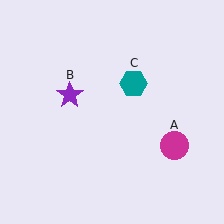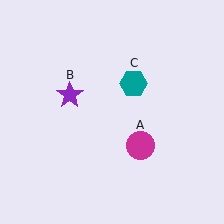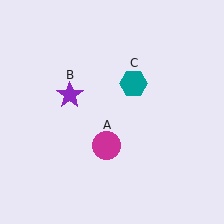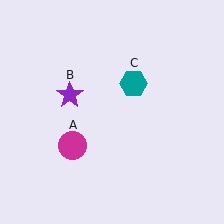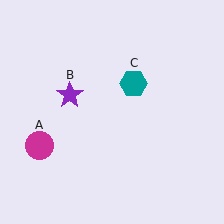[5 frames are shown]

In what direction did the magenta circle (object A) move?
The magenta circle (object A) moved left.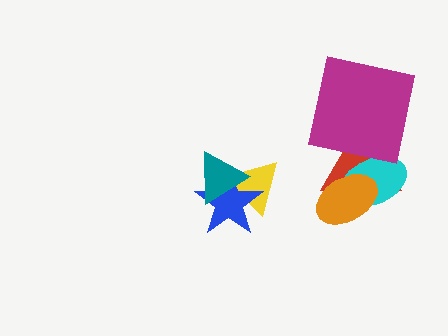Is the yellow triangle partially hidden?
Yes, it is partially covered by another shape.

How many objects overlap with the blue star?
2 objects overlap with the blue star.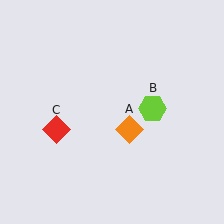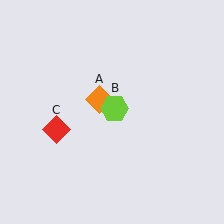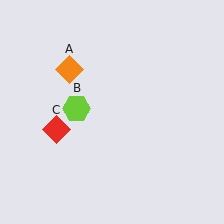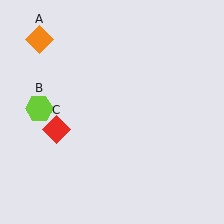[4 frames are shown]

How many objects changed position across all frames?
2 objects changed position: orange diamond (object A), lime hexagon (object B).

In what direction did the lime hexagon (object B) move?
The lime hexagon (object B) moved left.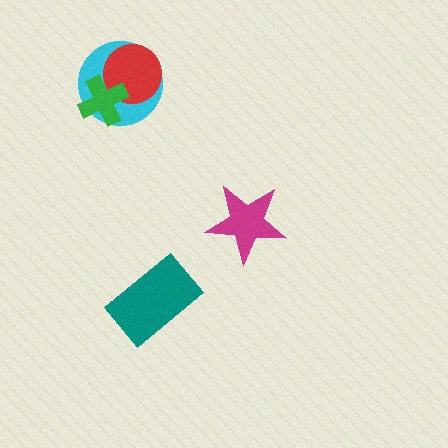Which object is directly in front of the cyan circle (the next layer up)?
The red circle is directly in front of the cyan circle.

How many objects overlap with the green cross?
2 objects overlap with the green cross.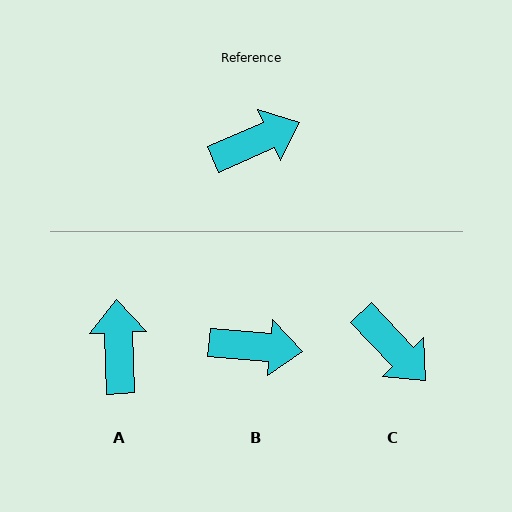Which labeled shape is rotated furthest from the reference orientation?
C, about 70 degrees away.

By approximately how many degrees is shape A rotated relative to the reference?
Approximately 69 degrees counter-clockwise.